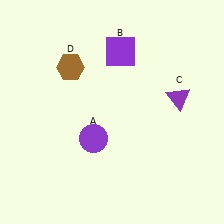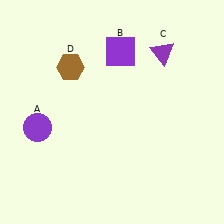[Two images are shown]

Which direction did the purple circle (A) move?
The purple circle (A) moved left.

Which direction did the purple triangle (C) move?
The purple triangle (C) moved up.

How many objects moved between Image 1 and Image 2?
2 objects moved between the two images.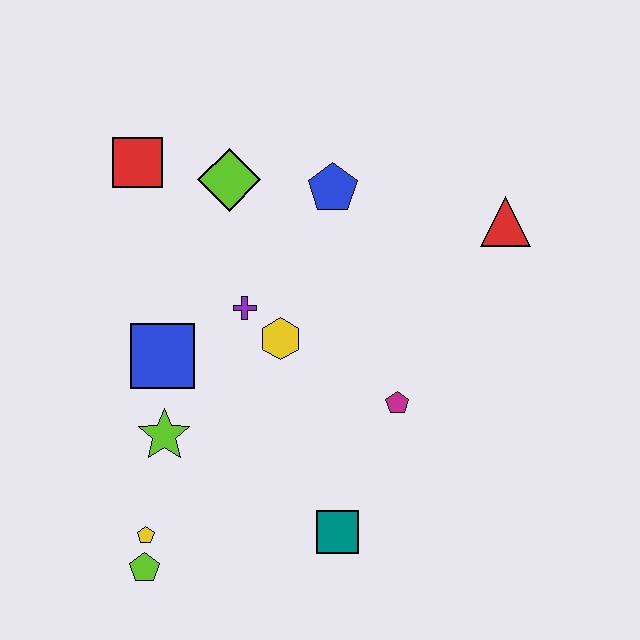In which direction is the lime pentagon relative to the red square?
The lime pentagon is below the red square.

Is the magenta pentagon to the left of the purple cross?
No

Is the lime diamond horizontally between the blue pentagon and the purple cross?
No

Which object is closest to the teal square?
The magenta pentagon is closest to the teal square.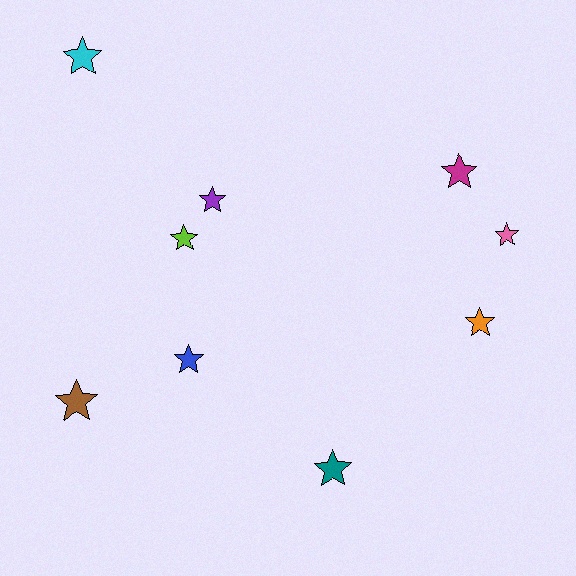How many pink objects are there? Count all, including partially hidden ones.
There is 1 pink object.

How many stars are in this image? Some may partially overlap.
There are 9 stars.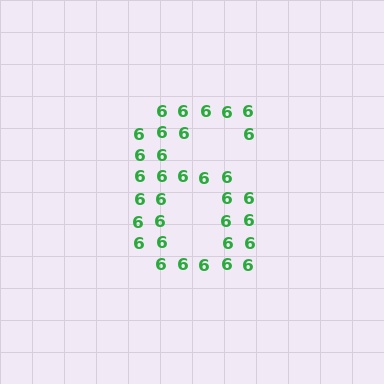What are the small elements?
The small elements are digit 6's.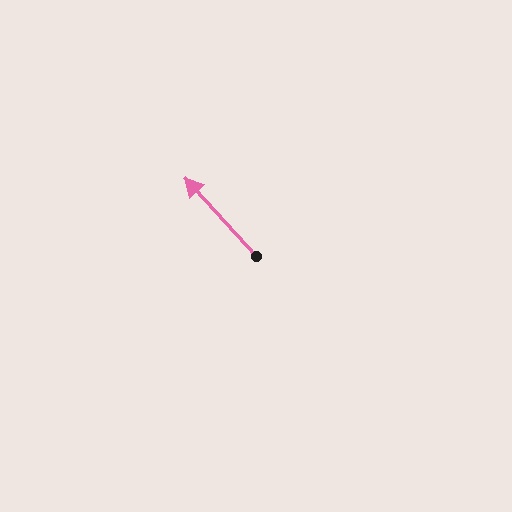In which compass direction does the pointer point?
Northwest.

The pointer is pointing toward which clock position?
Roughly 11 o'clock.